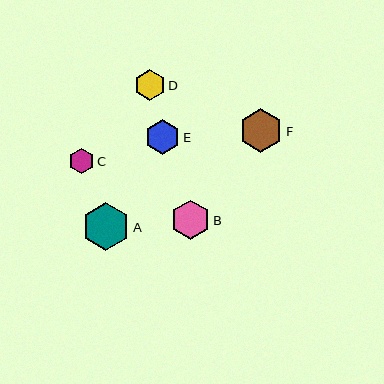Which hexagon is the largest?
Hexagon A is the largest with a size of approximately 48 pixels.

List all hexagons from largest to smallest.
From largest to smallest: A, F, B, E, D, C.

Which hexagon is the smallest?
Hexagon C is the smallest with a size of approximately 25 pixels.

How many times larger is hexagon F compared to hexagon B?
Hexagon F is approximately 1.1 times the size of hexagon B.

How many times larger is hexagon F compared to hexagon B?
Hexagon F is approximately 1.1 times the size of hexagon B.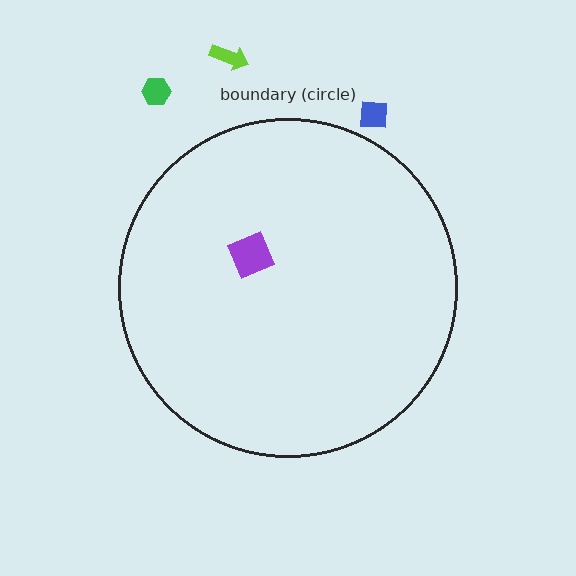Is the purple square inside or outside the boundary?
Inside.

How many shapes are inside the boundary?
1 inside, 3 outside.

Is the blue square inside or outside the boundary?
Outside.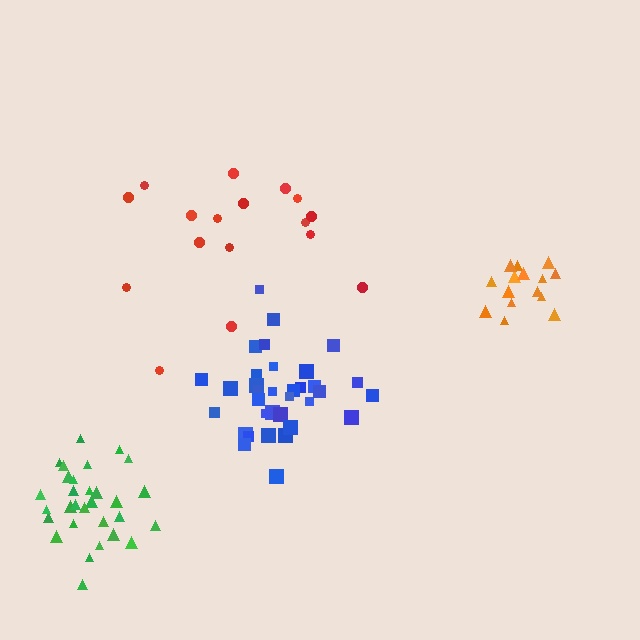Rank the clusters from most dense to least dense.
green, orange, blue, red.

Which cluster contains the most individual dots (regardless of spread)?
Blue (35).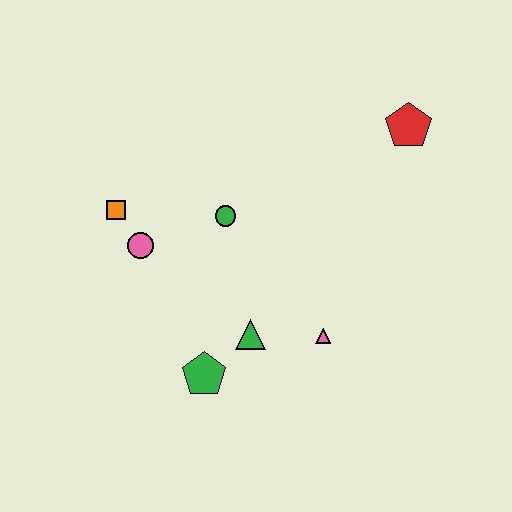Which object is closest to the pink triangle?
The green triangle is closest to the pink triangle.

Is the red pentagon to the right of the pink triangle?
Yes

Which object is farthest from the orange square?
The red pentagon is farthest from the orange square.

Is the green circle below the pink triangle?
No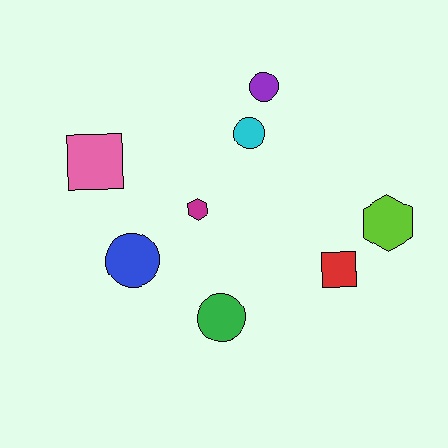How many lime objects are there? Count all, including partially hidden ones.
There is 1 lime object.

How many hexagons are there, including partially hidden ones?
There are 2 hexagons.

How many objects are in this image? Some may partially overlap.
There are 8 objects.